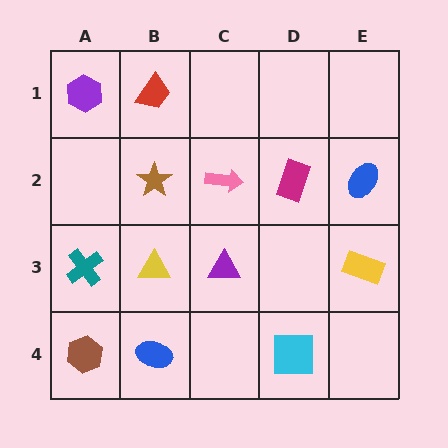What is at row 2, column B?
A brown star.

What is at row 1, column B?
A red trapezoid.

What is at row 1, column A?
A purple hexagon.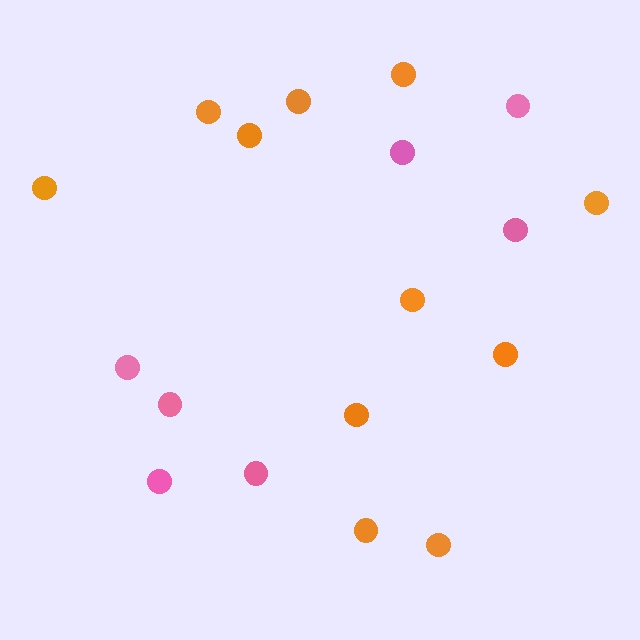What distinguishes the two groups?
There are 2 groups: one group of orange circles (11) and one group of pink circles (7).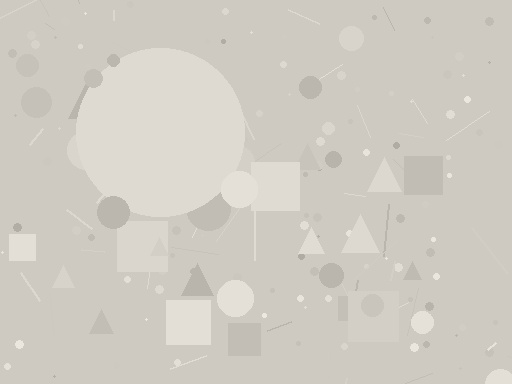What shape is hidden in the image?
A circle is hidden in the image.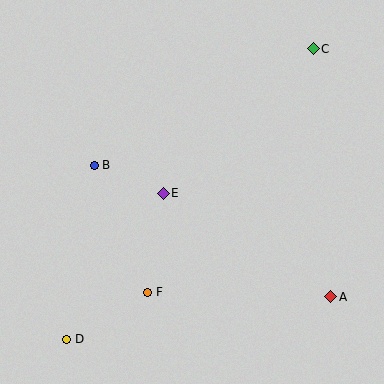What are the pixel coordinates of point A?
Point A is at (331, 297).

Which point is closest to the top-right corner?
Point C is closest to the top-right corner.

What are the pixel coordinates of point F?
Point F is at (148, 292).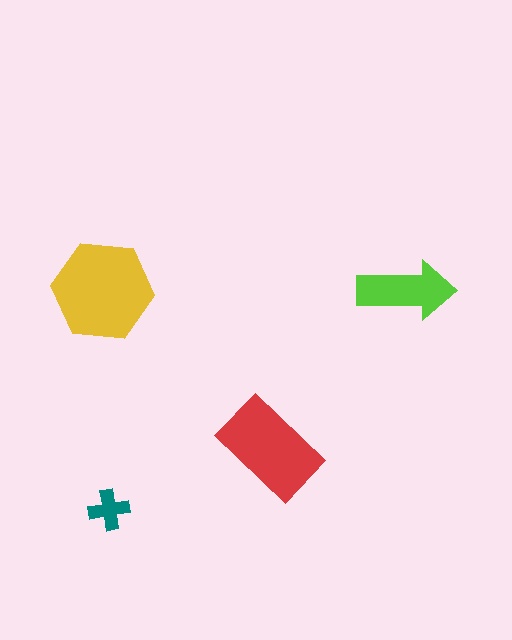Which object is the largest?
The yellow hexagon.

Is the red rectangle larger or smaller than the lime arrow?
Larger.